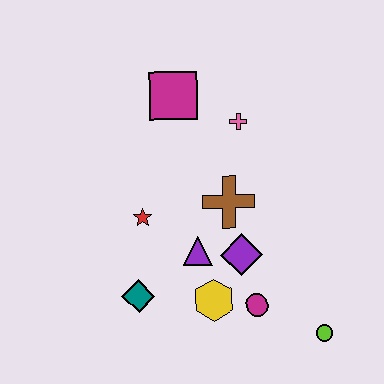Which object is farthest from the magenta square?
The lime circle is farthest from the magenta square.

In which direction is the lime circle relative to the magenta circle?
The lime circle is to the right of the magenta circle.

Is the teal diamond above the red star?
No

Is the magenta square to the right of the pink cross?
No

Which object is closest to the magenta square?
The pink cross is closest to the magenta square.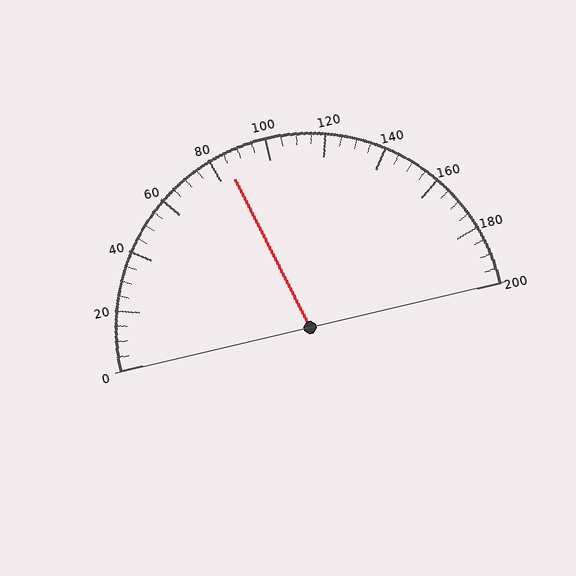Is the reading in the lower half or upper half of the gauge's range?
The reading is in the lower half of the range (0 to 200).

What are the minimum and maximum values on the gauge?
The gauge ranges from 0 to 200.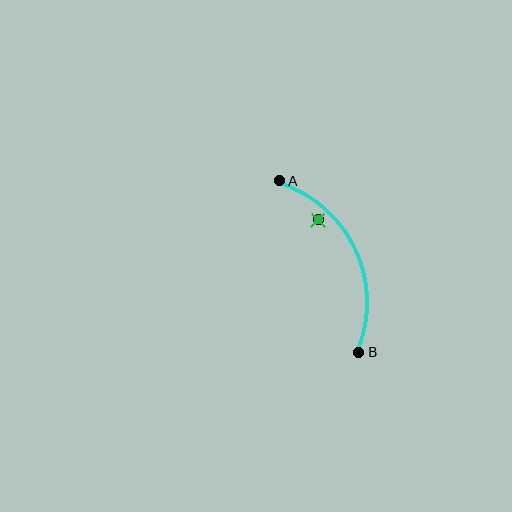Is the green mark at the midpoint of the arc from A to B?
No — the green mark does not lie on the arc at all. It sits slightly inside the curve.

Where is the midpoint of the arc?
The arc midpoint is the point on the curve farthest from the straight line joining A and B. It sits to the right of that line.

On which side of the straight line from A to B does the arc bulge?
The arc bulges to the right of the straight line connecting A and B.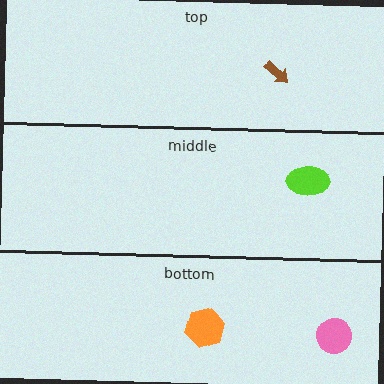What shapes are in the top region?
The brown arrow.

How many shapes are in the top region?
1.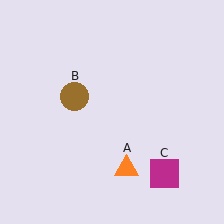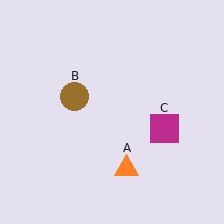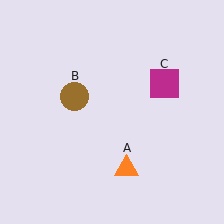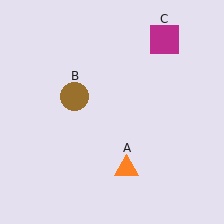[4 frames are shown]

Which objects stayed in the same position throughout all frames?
Orange triangle (object A) and brown circle (object B) remained stationary.